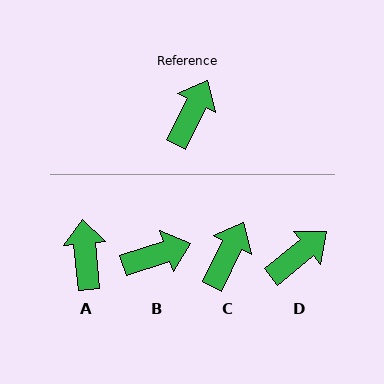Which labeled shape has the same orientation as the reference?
C.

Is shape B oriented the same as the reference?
No, it is off by about 45 degrees.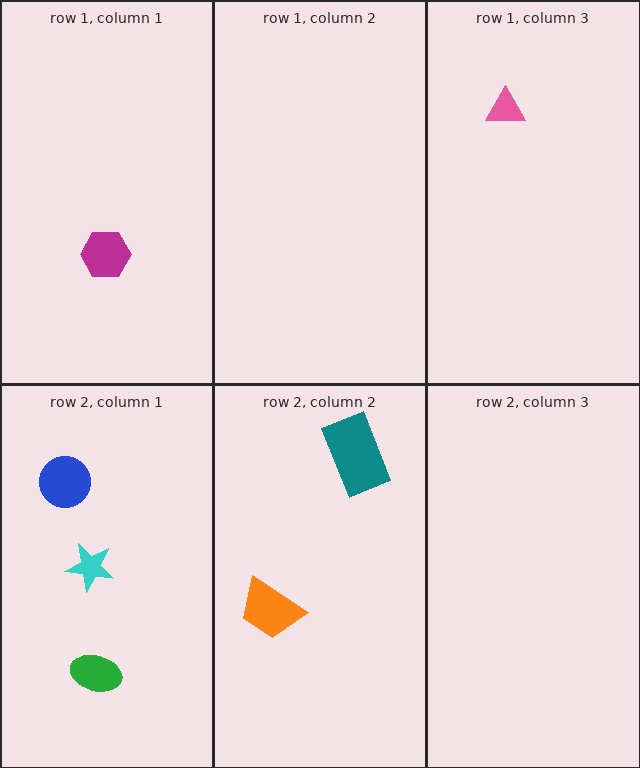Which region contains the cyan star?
The row 2, column 1 region.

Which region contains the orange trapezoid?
The row 2, column 2 region.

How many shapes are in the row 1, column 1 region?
1.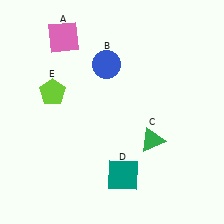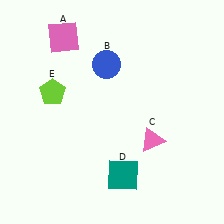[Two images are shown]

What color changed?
The triangle (C) changed from green in Image 1 to pink in Image 2.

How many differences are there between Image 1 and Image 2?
There is 1 difference between the two images.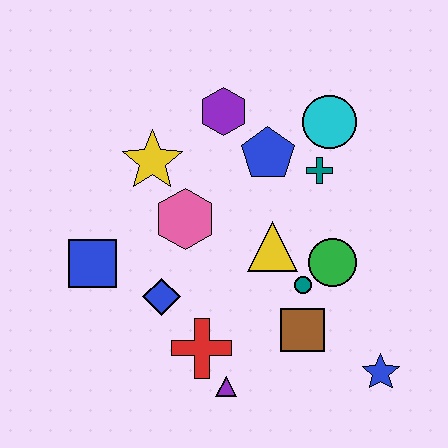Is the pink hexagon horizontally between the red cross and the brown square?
No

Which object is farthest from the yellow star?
The blue star is farthest from the yellow star.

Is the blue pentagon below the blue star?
No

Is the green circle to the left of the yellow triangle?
No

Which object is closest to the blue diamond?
The red cross is closest to the blue diamond.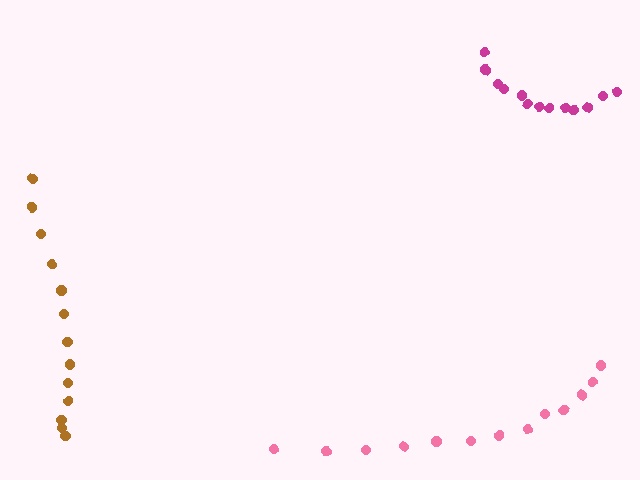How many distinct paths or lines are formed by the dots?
There are 3 distinct paths.